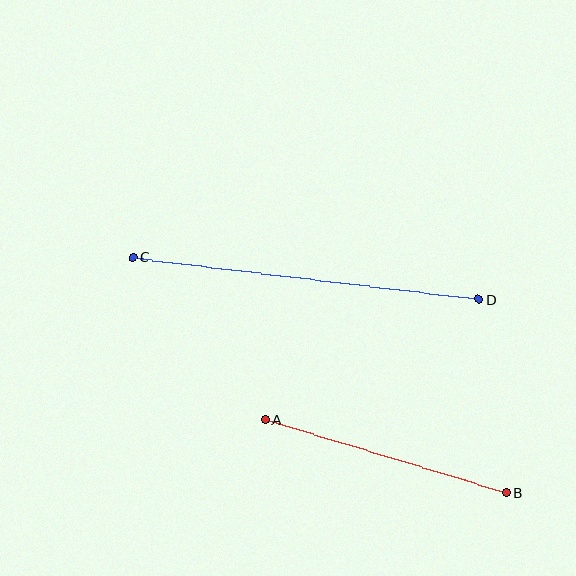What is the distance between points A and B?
The distance is approximately 253 pixels.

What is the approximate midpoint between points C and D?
The midpoint is at approximately (306, 278) pixels.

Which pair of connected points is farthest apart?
Points C and D are farthest apart.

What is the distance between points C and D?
The distance is approximately 348 pixels.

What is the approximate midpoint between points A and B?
The midpoint is at approximately (386, 456) pixels.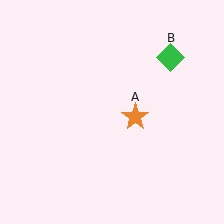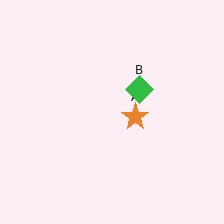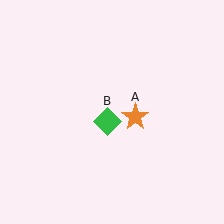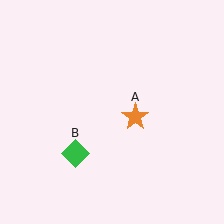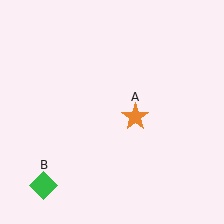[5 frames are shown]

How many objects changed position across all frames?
1 object changed position: green diamond (object B).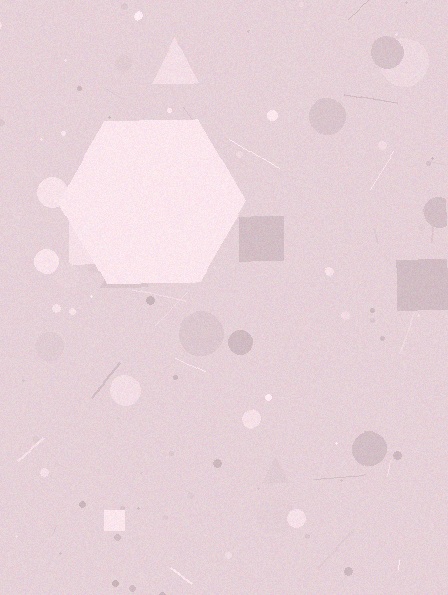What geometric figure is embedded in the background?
A hexagon is embedded in the background.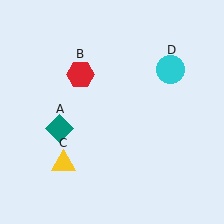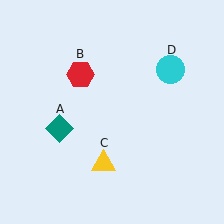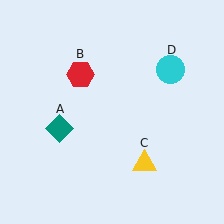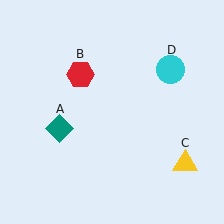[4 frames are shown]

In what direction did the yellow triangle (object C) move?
The yellow triangle (object C) moved right.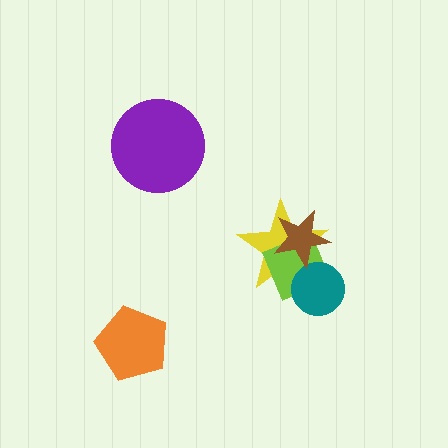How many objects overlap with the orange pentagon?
0 objects overlap with the orange pentagon.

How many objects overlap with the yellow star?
3 objects overlap with the yellow star.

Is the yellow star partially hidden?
Yes, it is partially covered by another shape.